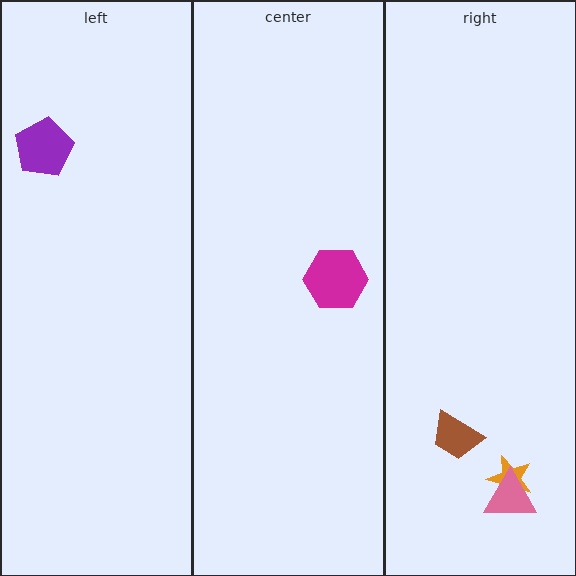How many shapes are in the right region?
3.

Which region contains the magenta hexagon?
The center region.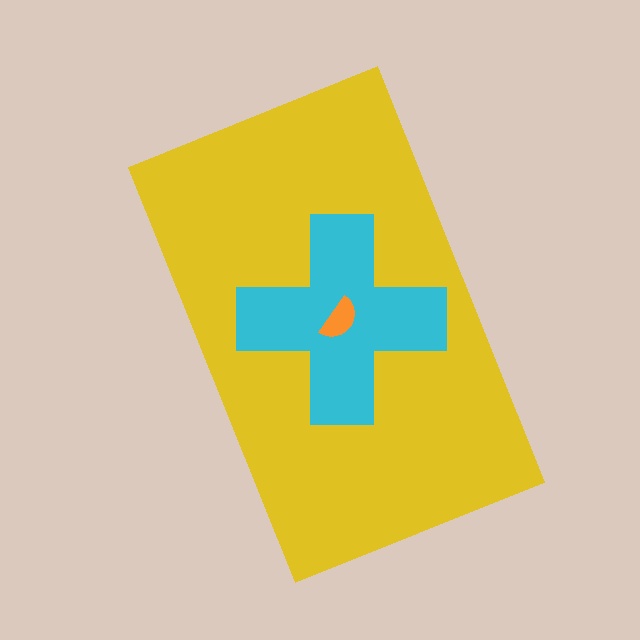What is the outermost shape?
The yellow rectangle.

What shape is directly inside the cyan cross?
The orange semicircle.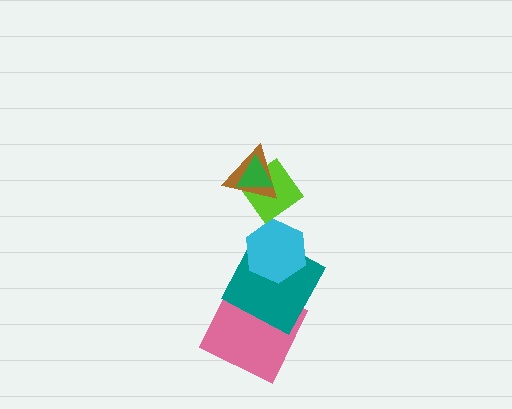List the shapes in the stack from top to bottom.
From top to bottom: the green triangle, the brown triangle, the lime diamond, the cyan hexagon, the teal square, the pink square.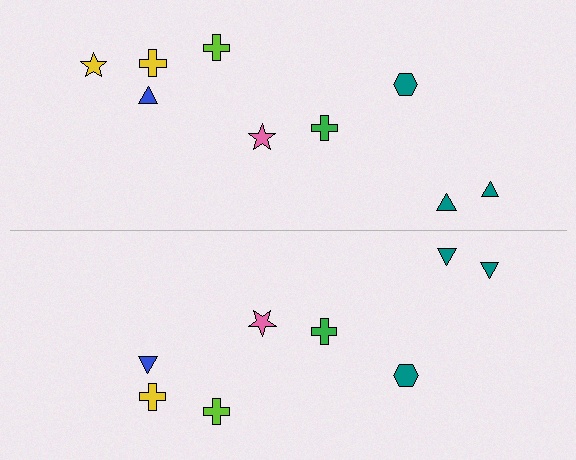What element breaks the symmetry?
A yellow star is missing from the bottom side.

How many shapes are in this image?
There are 17 shapes in this image.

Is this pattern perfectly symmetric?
No, the pattern is not perfectly symmetric. A yellow star is missing from the bottom side.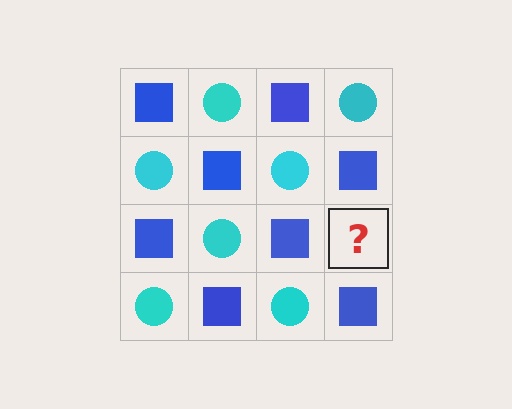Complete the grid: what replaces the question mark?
The question mark should be replaced with a cyan circle.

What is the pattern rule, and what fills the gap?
The rule is that it alternates blue square and cyan circle in a checkerboard pattern. The gap should be filled with a cyan circle.